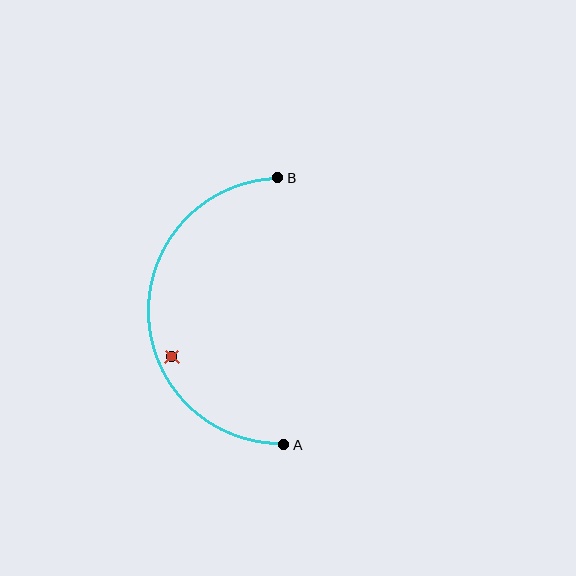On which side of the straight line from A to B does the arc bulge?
The arc bulges to the left of the straight line connecting A and B.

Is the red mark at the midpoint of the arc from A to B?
No — the red mark does not lie on the arc at all. It sits slightly inside the curve.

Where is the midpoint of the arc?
The arc midpoint is the point on the curve farthest from the straight line joining A and B. It sits to the left of that line.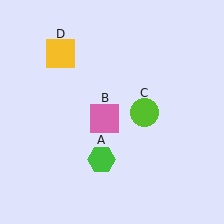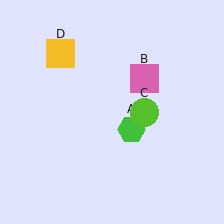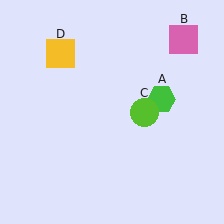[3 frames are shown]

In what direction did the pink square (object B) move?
The pink square (object B) moved up and to the right.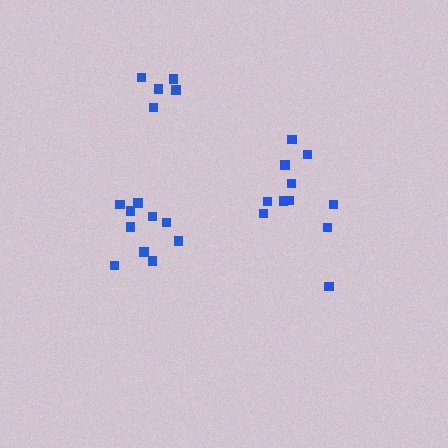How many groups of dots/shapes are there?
There are 3 groups.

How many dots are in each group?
Group 1: 11 dots, Group 2: 5 dots, Group 3: 11 dots (27 total).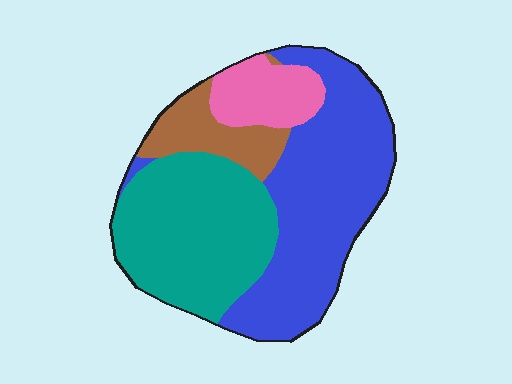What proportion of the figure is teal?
Teal takes up about one third (1/3) of the figure.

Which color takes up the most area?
Blue, at roughly 45%.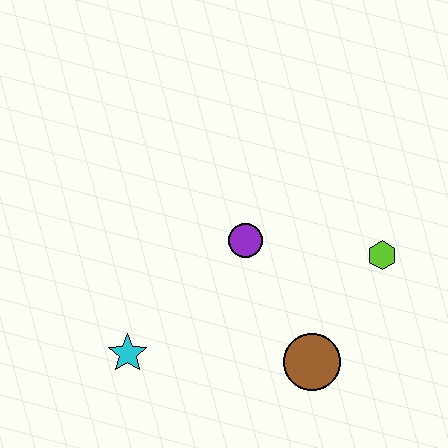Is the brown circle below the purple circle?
Yes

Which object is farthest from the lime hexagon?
The cyan star is farthest from the lime hexagon.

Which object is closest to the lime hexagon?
The brown circle is closest to the lime hexagon.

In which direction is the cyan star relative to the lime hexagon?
The cyan star is to the left of the lime hexagon.